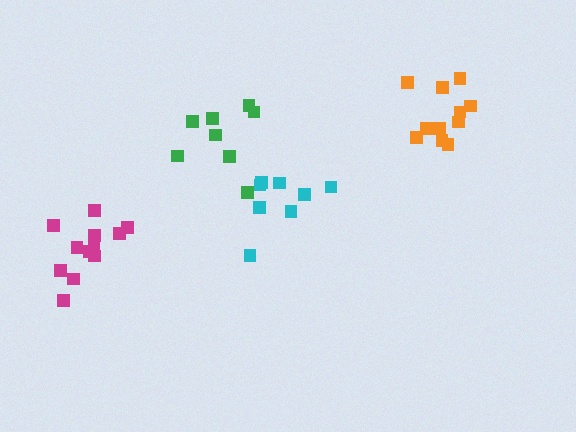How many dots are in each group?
Group 1: 12 dots, Group 2: 8 dots, Group 3: 8 dots, Group 4: 12 dots (40 total).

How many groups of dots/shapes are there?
There are 4 groups.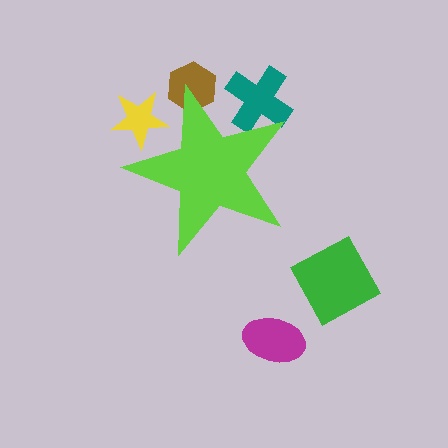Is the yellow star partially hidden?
Yes, the yellow star is partially hidden behind the lime star.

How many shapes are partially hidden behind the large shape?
3 shapes are partially hidden.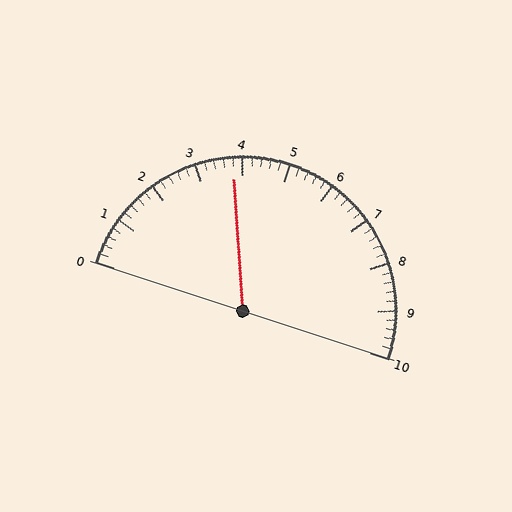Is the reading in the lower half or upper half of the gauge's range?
The reading is in the lower half of the range (0 to 10).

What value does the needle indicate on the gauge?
The needle indicates approximately 3.8.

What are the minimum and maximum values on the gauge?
The gauge ranges from 0 to 10.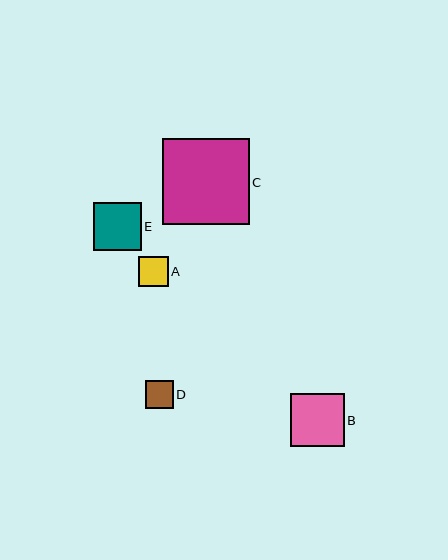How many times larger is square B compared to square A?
Square B is approximately 1.8 times the size of square A.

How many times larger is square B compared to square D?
Square B is approximately 1.9 times the size of square D.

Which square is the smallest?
Square D is the smallest with a size of approximately 27 pixels.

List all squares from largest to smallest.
From largest to smallest: C, B, E, A, D.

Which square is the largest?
Square C is the largest with a size of approximately 86 pixels.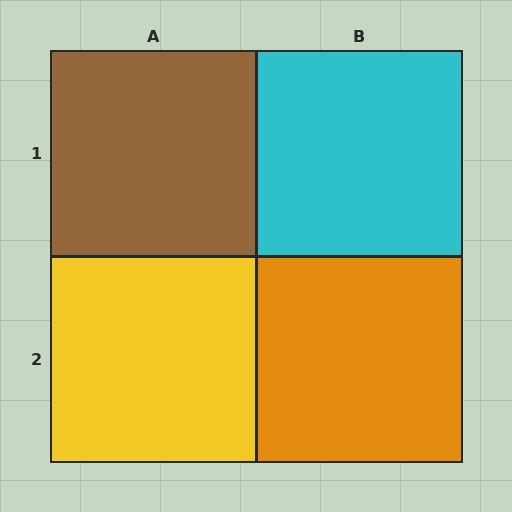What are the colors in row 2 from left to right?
Yellow, orange.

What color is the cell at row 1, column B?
Cyan.